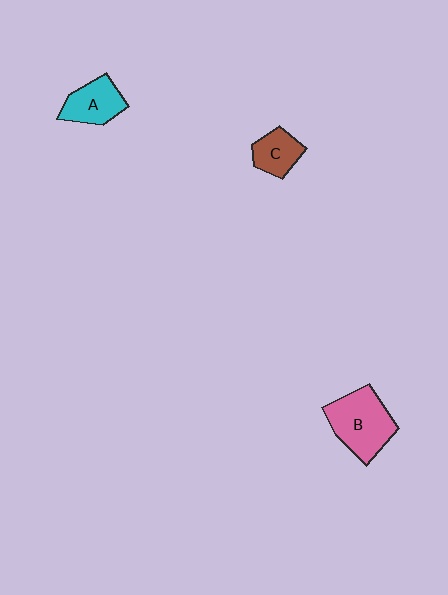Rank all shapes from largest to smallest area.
From largest to smallest: B (pink), A (cyan), C (brown).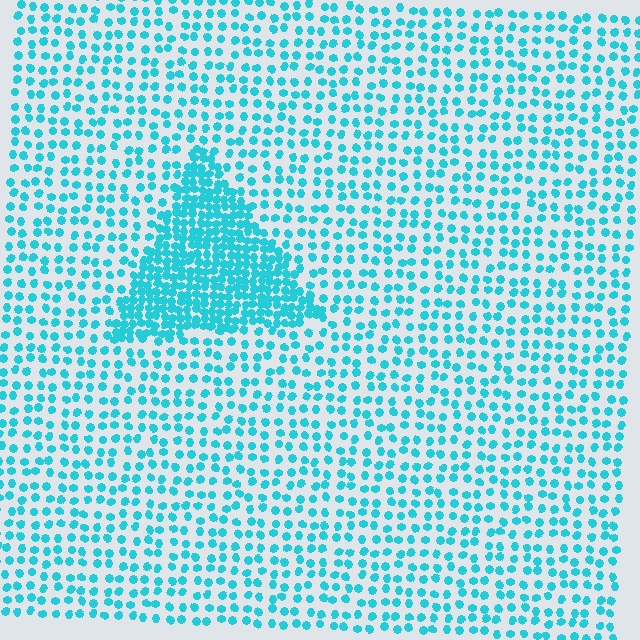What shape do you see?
I see a triangle.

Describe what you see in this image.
The image contains small cyan elements arranged at two different densities. A triangle-shaped region is visible where the elements are more densely packed than the surrounding area.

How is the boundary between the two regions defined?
The boundary is defined by a change in element density (approximately 2.5x ratio). All elements are the same color, size, and shape.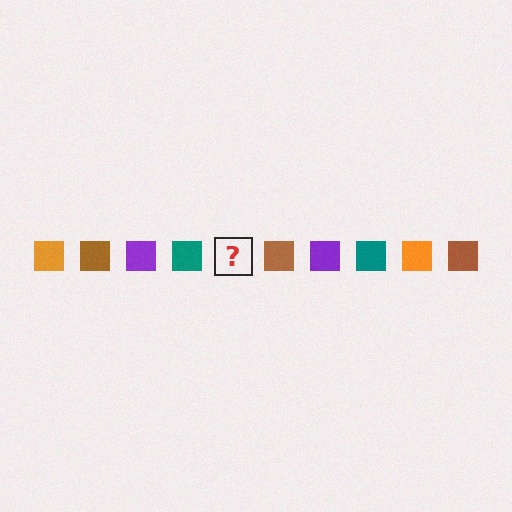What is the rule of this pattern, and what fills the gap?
The rule is that the pattern cycles through orange, brown, purple, teal squares. The gap should be filled with an orange square.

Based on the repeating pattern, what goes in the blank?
The blank should be an orange square.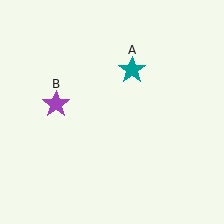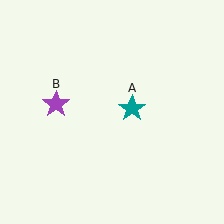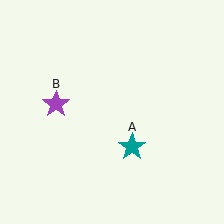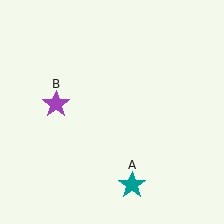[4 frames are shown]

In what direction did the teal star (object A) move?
The teal star (object A) moved down.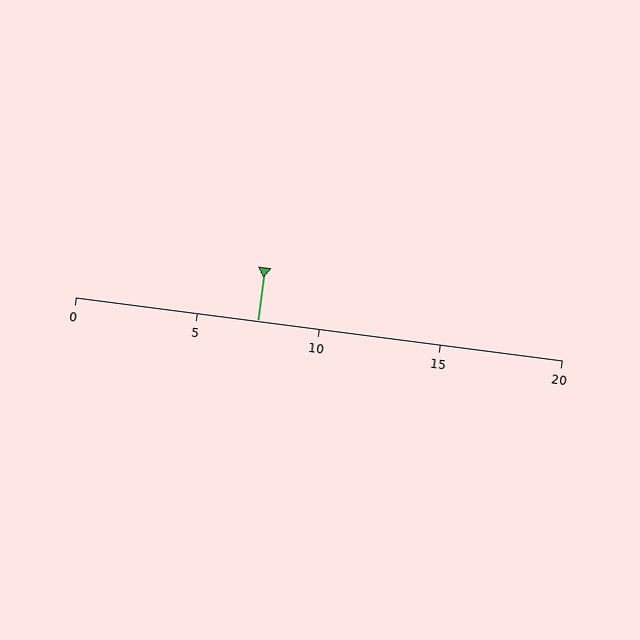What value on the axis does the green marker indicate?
The marker indicates approximately 7.5.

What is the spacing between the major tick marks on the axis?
The major ticks are spaced 5 apart.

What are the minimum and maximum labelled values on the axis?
The axis runs from 0 to 20.